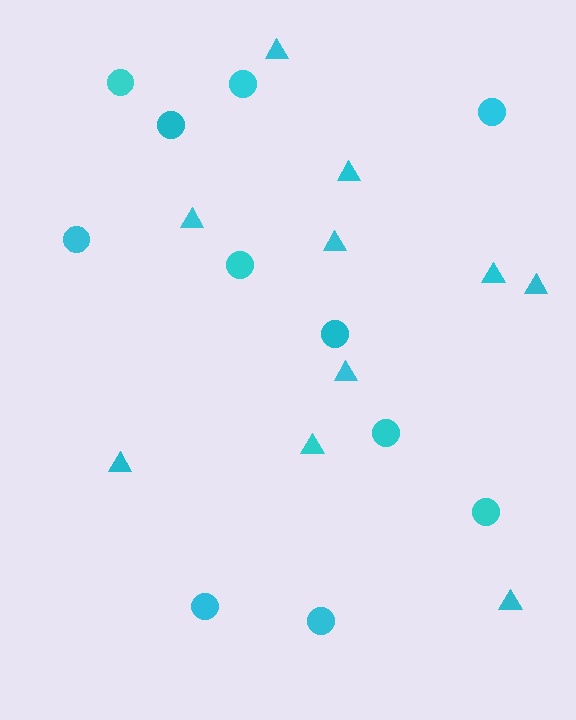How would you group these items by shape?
There are 2 groups: one group of circles (11) and one group of triangles (10).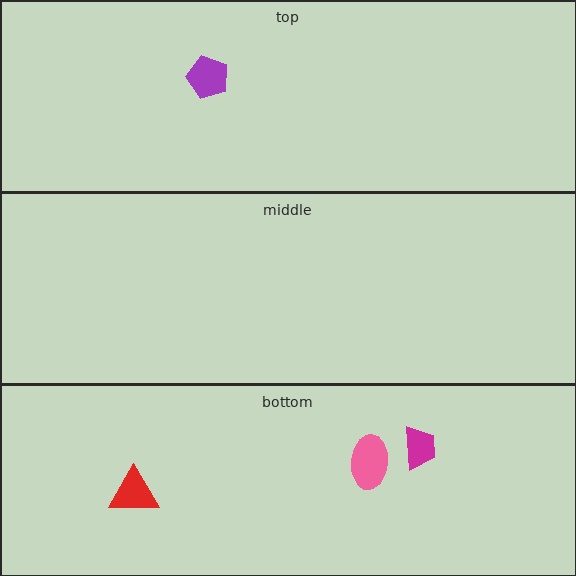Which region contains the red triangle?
The bottom region.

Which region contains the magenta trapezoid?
The bottom region.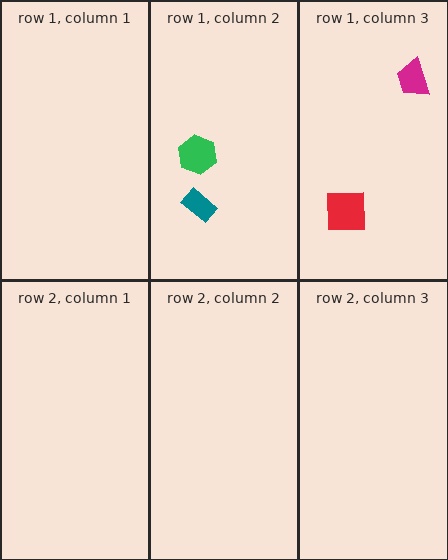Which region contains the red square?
The row 1, column 3 region.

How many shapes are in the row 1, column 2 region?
2.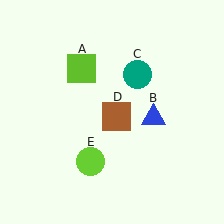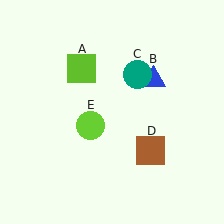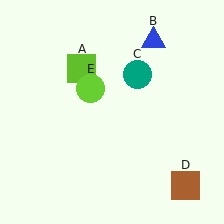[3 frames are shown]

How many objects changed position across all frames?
3 objects changed position: blue triangle (object B), brown square (object D), lime circle (object E).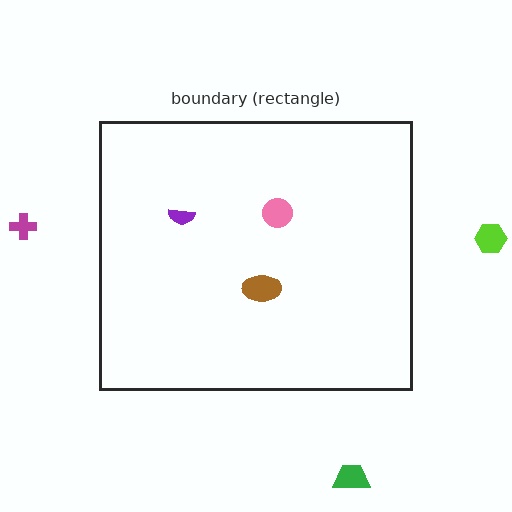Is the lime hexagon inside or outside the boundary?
Outside.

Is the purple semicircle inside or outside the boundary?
Inside.